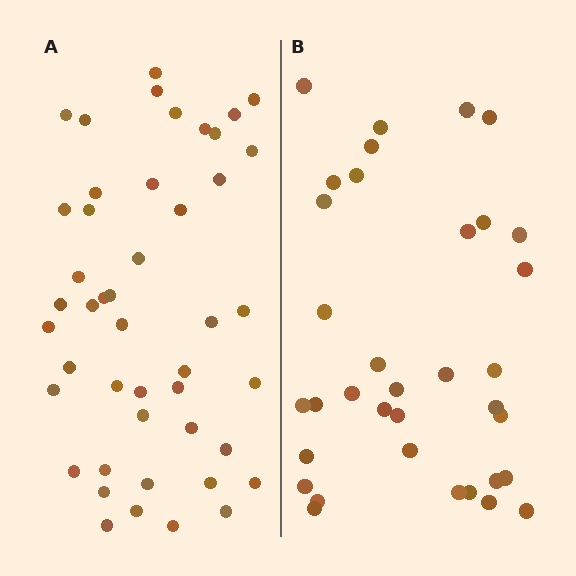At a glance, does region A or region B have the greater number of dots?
Region A (the left region) has more dots.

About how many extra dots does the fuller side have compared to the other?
Region A has roughly 12 or so more dots than region B.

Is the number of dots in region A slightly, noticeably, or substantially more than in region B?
Region A has noticeably more, but not dramatically so. The ratio is roughly 1.3 to 1.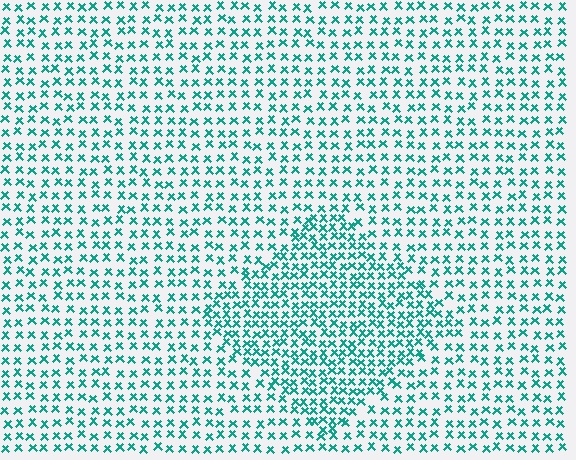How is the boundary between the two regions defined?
The boundary is defined by a change in element density (approximately 1.7x ratio). All elements are the same color, size, and shape.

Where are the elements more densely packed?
The elements are more densely packed inside the diamond boundary.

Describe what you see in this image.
The image contains small teal elements arranged at two different densities. A diamond-shaped region is visible where the elements are more densely packed than the surrounding area.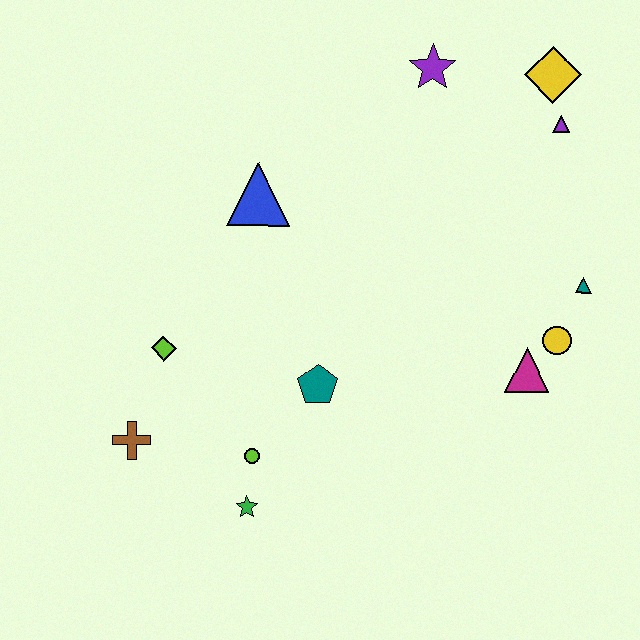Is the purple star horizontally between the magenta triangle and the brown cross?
Yes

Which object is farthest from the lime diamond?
The yellow diamond is farthest from the lime diamond.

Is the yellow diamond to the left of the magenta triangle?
No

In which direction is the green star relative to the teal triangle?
The green star is to the left of the teal triangle.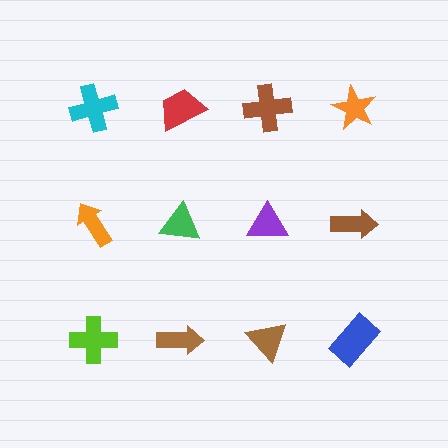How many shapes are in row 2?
4 shapes.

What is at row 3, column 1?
A lime cross.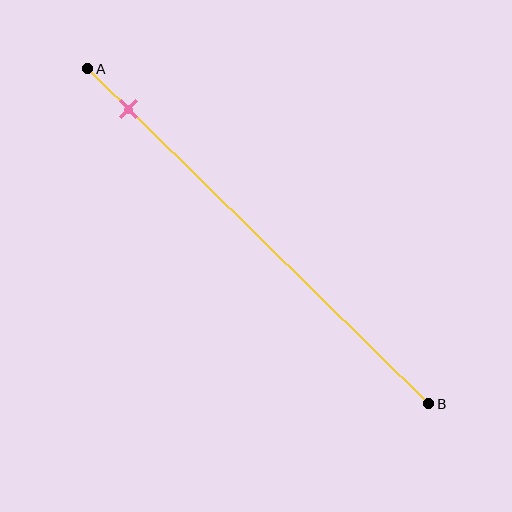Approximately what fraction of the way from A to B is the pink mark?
The pink mark is approximately 10% of the way from A to B.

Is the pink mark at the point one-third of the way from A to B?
No, the mark is at about 10% from A, not at the 33% one-third point.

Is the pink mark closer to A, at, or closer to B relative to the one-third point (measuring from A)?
The pink mark is closer to point A than the one-third point of segment AB.